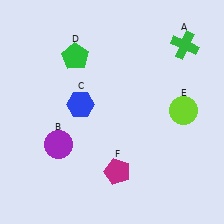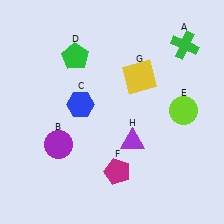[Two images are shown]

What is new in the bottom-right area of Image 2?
A purple triangle (H) was added in the bottom-right area of Image 2.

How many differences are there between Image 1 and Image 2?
There are 2 differences between the two images.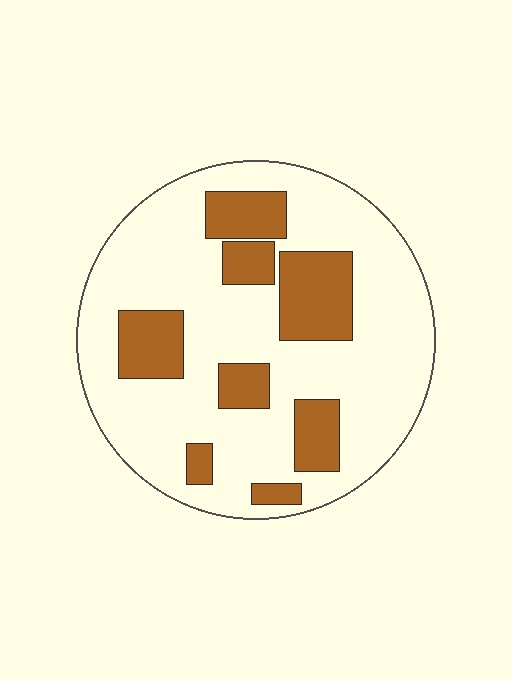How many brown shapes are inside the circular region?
8.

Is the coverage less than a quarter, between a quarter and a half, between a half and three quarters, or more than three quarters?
Between a quarter and a half.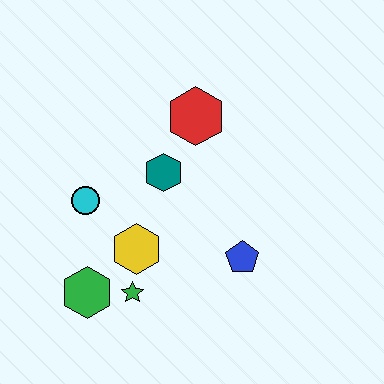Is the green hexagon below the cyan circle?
Yes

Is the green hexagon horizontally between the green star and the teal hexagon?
No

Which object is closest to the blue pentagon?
The yellow hexagon is closest to the blue pentagon.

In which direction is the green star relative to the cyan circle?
The green star is below the cyan circle.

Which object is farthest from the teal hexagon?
The green hexagon is farthest from the teal hexagon.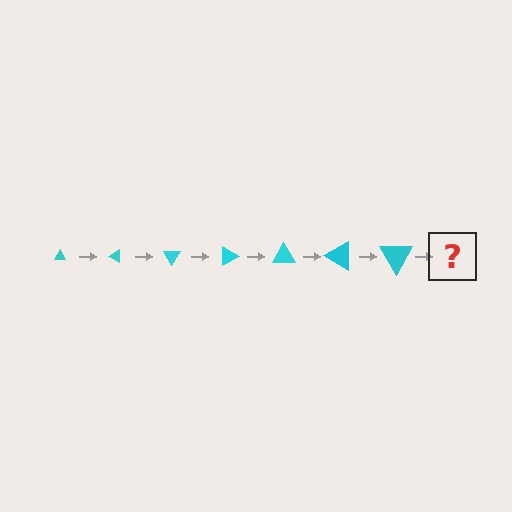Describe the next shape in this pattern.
It should be a triangle, larger than the previous one and rotated 210 degrees from the start.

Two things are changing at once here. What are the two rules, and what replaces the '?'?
The two rules are that the triangle grows larger each step and it rotates 30 degrees each step. The '?' should be a triangle, larger than the previous one and rotated 210 degrees from the start.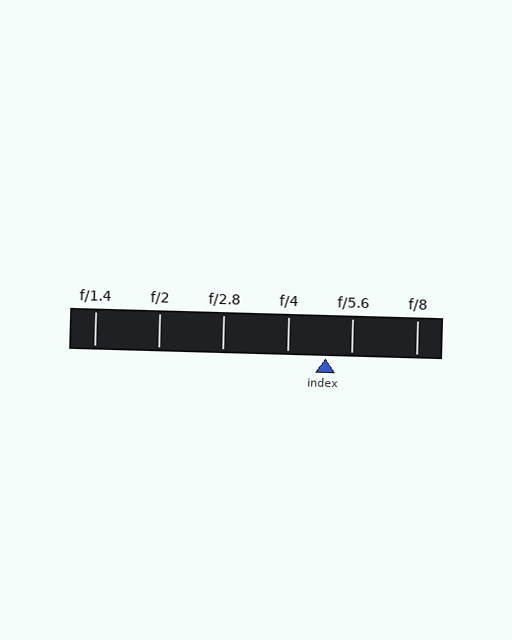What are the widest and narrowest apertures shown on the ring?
The widest aperture shown is f/1.4 and the narrowest is f/8.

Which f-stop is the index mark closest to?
The index mark is closest to f/5.6.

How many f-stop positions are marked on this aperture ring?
There are 6 f-stop positions marked.